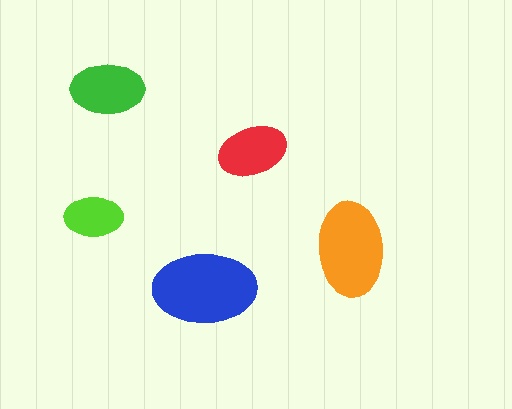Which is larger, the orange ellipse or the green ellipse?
The orange one.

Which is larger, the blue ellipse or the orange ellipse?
The blue one.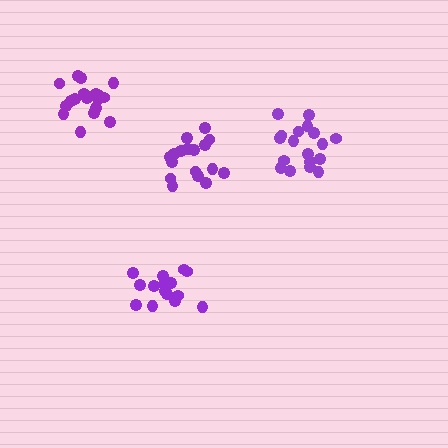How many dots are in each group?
Group 1: 18 dots, Group 2: 17 dots, Group 3: 15 dots, Group 4: 18 dots (68 total).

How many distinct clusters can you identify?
There are 4 distinct clusters.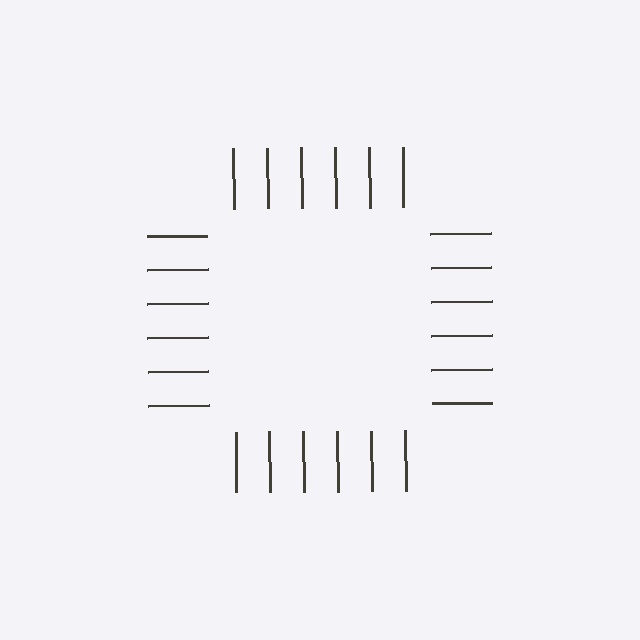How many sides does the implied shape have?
4 sides — the line-ends trace a square.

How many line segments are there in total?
24 — 6 along each of the 4 edges.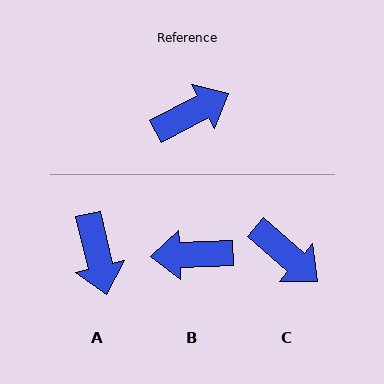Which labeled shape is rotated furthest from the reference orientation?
B, about 155 degrees away.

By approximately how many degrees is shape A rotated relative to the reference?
Approximately 105 degrees clockwise.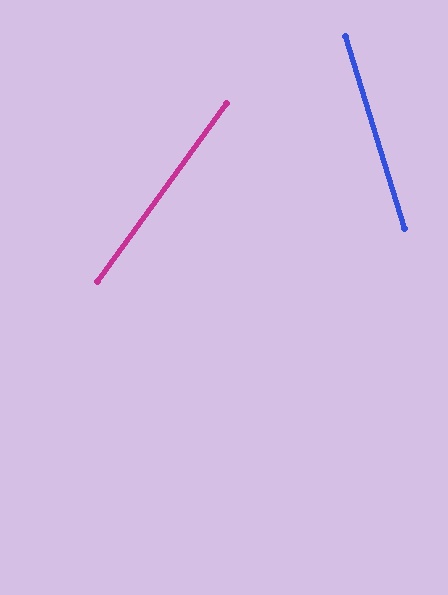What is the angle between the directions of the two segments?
Approximately 53 degrees.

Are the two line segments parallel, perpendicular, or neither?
Neither parallel nor perpendicular — they differ by about 53°.